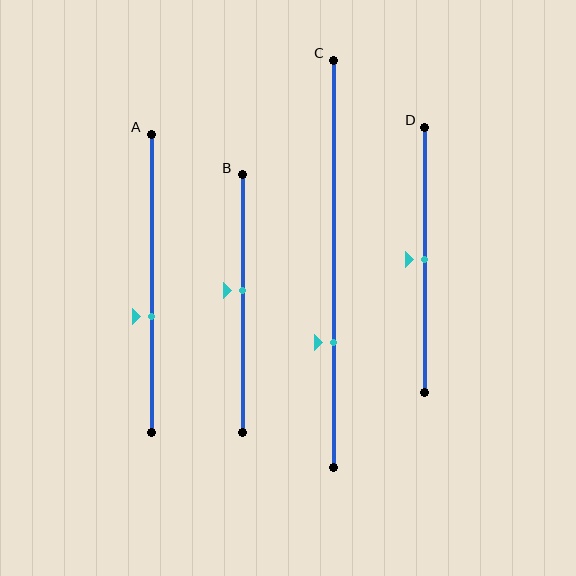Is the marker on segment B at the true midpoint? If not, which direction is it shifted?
No, the marker on segment B is shifted upward by about 5% of the segment length.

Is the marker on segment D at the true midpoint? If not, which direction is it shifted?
Yes, the marker on segment D is at the true midpoint.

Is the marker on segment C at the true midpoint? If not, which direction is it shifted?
No, the marker on segment C is shifted downward by about 19% of the segment length.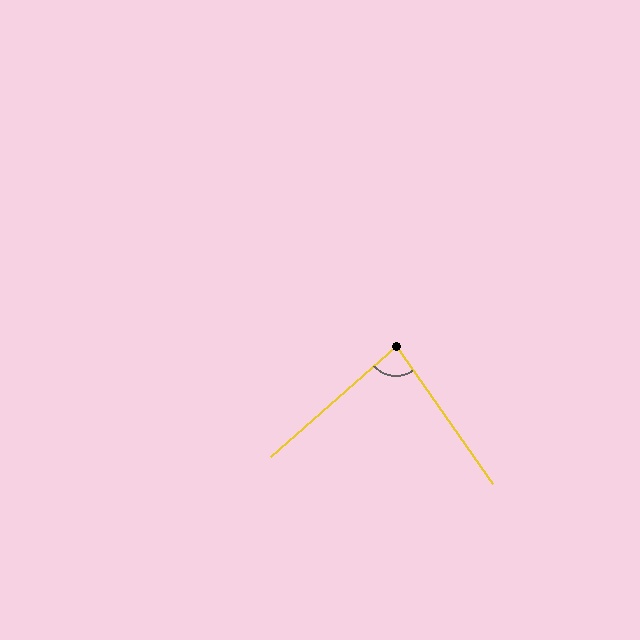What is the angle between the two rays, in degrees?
Approximately 84 degrees.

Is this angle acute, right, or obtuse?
It is acute.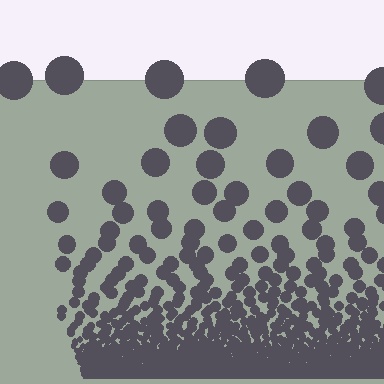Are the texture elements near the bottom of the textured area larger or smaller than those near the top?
Smaller. The gradient is inverted — elements near the bottom are smaller and denser.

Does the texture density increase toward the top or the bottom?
Density increases toward the bottom.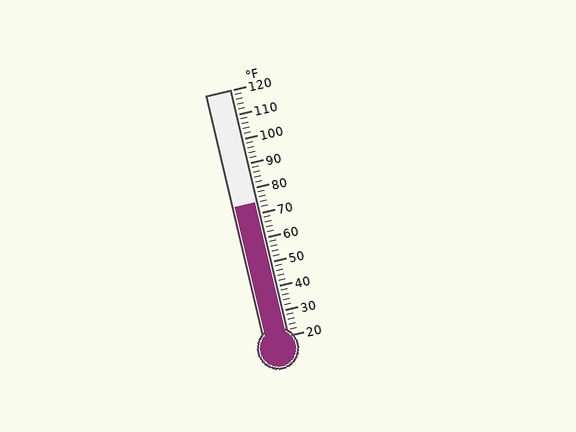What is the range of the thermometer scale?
The thermometer scale ranges from 20°F to 120°F.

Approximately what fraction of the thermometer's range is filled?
The thermometer is filled to approximately 55% of its range.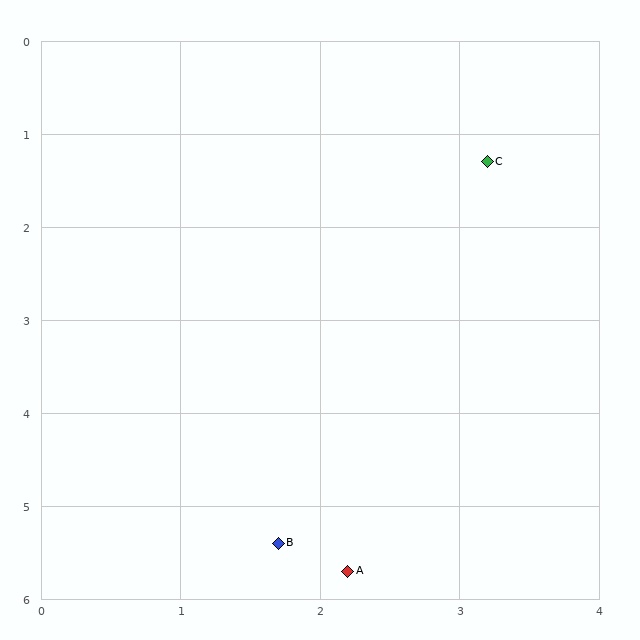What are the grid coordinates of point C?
Point C is at approximately (3.2, 1.3).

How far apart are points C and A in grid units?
Points C and A are about 4.5 grid units apart.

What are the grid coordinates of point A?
Point A is at approximately (2.2, 5.7).